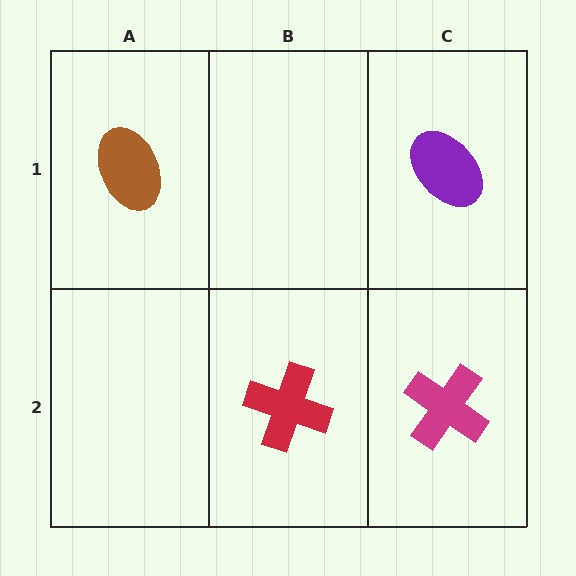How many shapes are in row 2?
2 shapes.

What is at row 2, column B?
A red cross.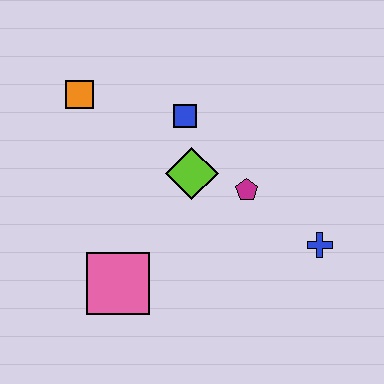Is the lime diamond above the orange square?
No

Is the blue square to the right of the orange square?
Yes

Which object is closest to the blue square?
The lime diamond is closest to the blue square.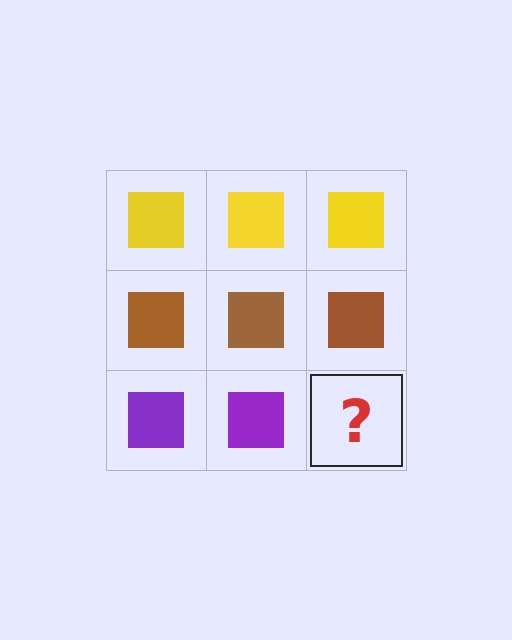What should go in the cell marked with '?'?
The missing cell should contain a purple square.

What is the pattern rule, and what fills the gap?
The rule is that each row has a consistent color. The gap should be filled with a purple square.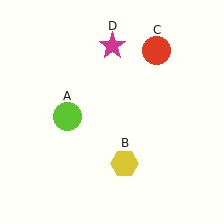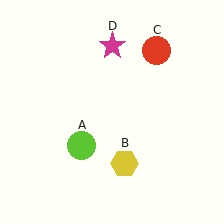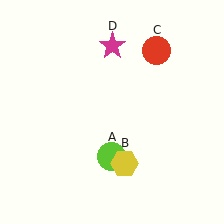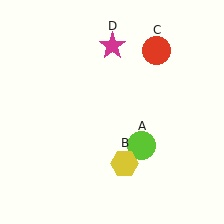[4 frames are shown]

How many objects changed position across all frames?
1 object changed position: lime circle (object A).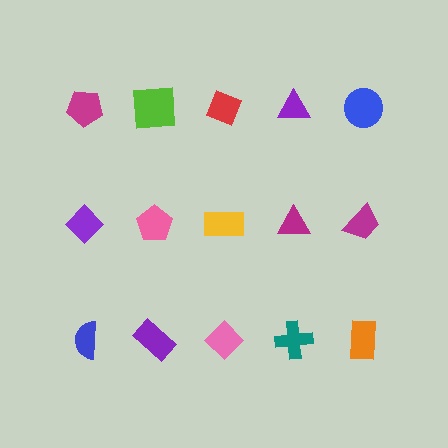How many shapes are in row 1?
5 shapes.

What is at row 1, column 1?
A magenta pentagon.